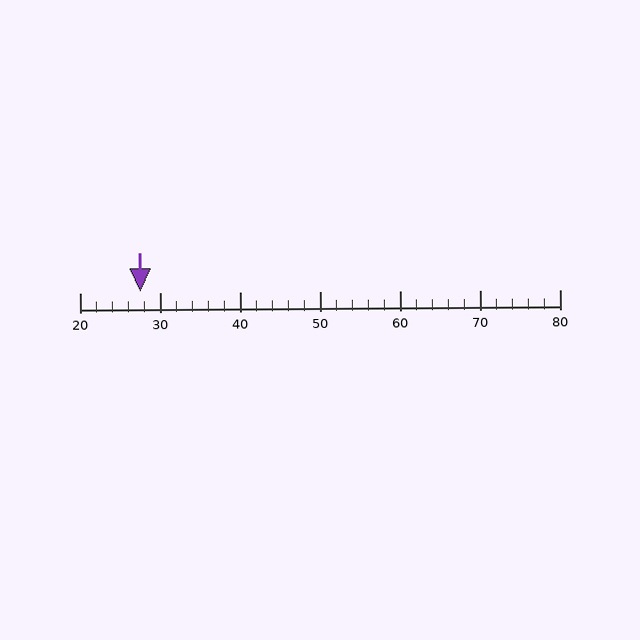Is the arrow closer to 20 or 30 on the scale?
The arrow is closer to 30.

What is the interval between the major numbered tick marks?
The major tick marks are spaced 10 units apart.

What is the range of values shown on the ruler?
The ruler shows values from 20 to 80.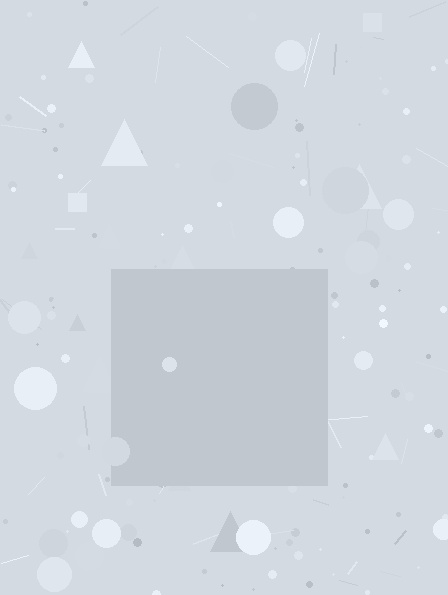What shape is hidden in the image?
A square is hidden in the image.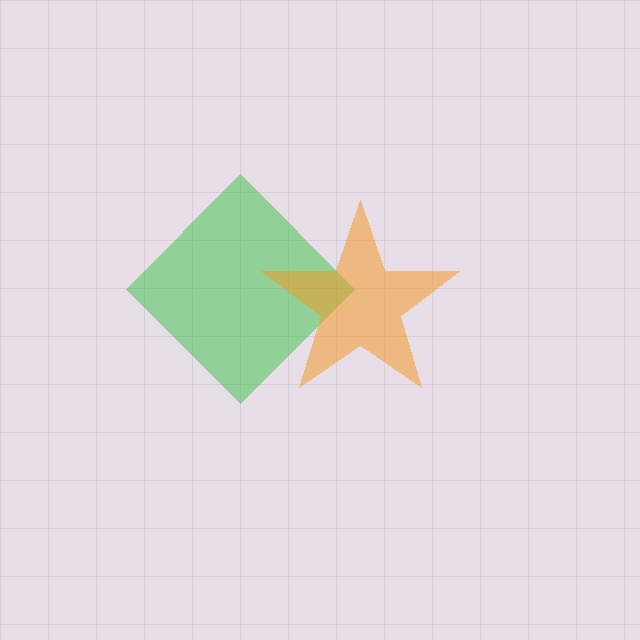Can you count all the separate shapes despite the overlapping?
Yes, there are 2 separate shapes.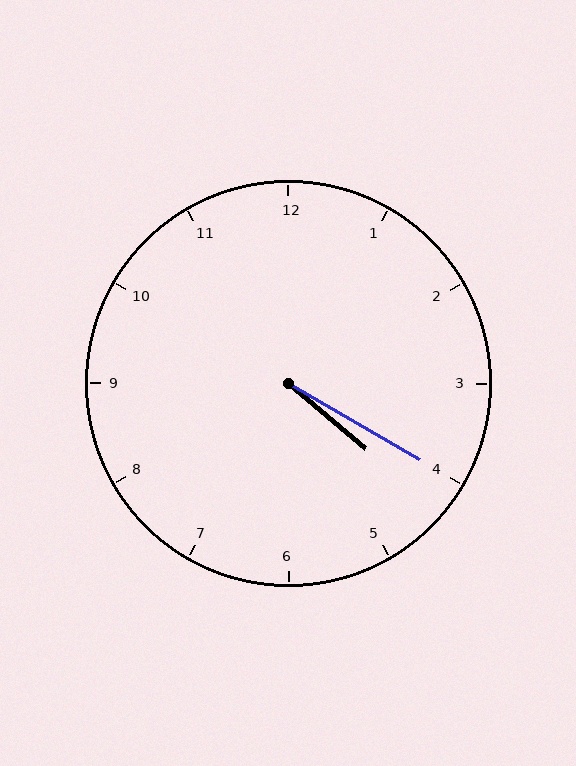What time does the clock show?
4:20.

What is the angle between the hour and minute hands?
Approximately 10 degrees.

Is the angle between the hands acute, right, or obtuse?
It is acute.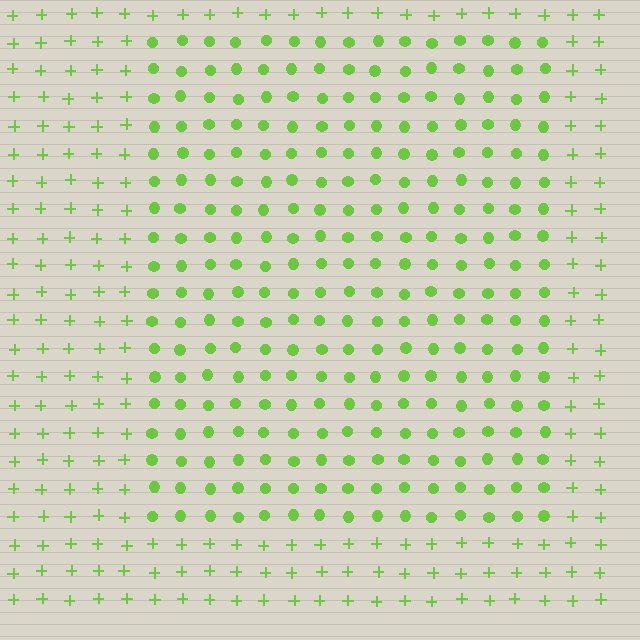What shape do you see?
I see a rectangle.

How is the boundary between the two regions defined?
The boundary is defined by a change in element shape: circles inside vs. plus signs outside. All elements share the same color and spacing.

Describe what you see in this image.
The image is filled with small lime elements arranged in a uniform grid. A rectangle-shaped region contains circles, while the surrounding area contains plus signs. The boundary is defined purely by the change in element shape.